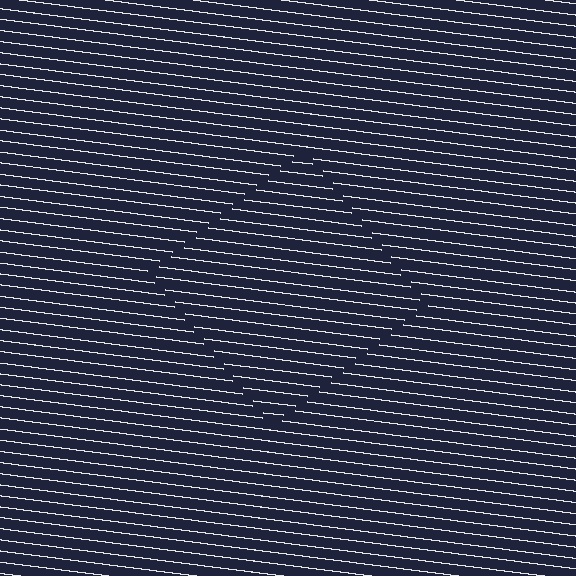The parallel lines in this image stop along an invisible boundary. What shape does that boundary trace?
An illusory square. The interior of the shape contains the same grating, shifted by half a period — the contour is defined by the phase discontinuity where line-ends from the inner and outer gratings abut.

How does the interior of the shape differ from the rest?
The interior of the shape contains the same grating, shifted by half a period — the contour is defined by the phase discontinuity where line-ends from the inner and outer gratings abut.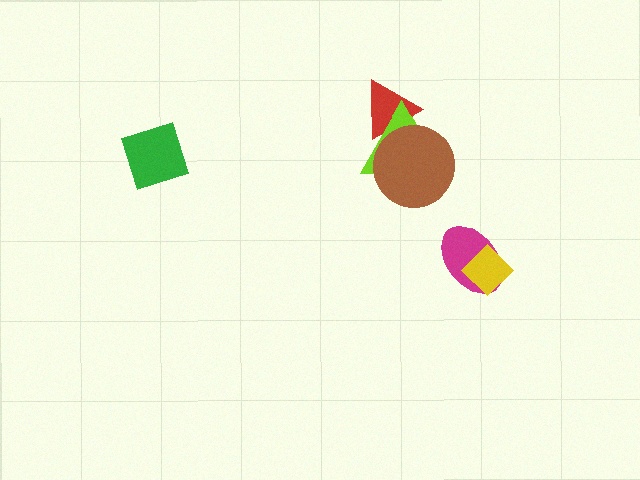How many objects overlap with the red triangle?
2 objects overlap with the red triangle.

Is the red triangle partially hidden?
Yes, it is partially covered by another shape.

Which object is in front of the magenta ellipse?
The yellow diamond is in front of the magenta ellipse.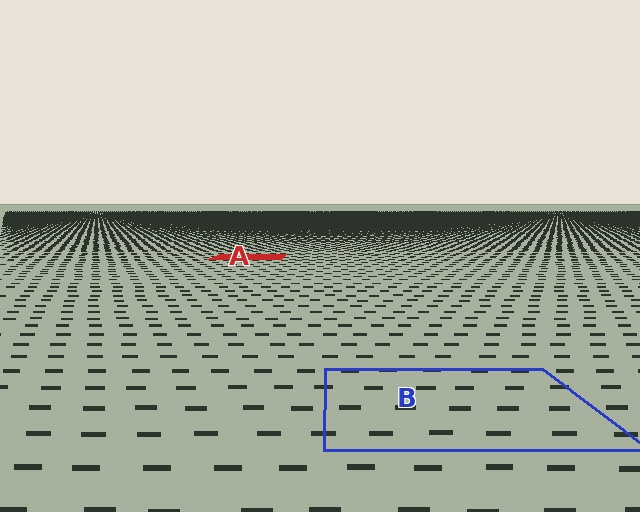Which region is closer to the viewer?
Region B is closer. The texture elements there are larger and more spread out.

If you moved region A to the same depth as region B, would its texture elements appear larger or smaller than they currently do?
They would appear larger. At a closer depth, the same texture elements are projected at a bigger on-screen size.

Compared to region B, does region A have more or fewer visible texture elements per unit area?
Region A has more texture elements per unit area — they are packed more densely because it is farther away.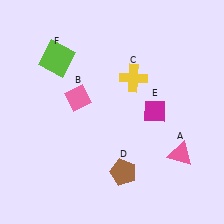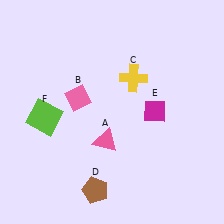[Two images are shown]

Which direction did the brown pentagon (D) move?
The brown pentagon (D) moved left.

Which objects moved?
The objects that moved are: the pink triangle (A), the brown pentagon (D), the lime square (F).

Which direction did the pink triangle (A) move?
The pink triangle (A) moved left.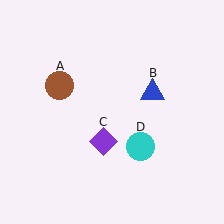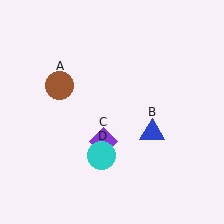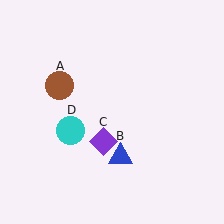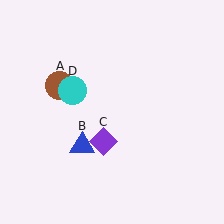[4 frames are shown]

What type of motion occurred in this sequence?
The blue triangle (object B), cyan circle (object D) rotated clockwise around the center of the scene.